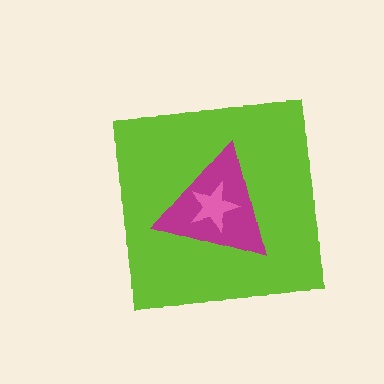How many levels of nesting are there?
3.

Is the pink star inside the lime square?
Yes.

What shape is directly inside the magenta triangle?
The pink star.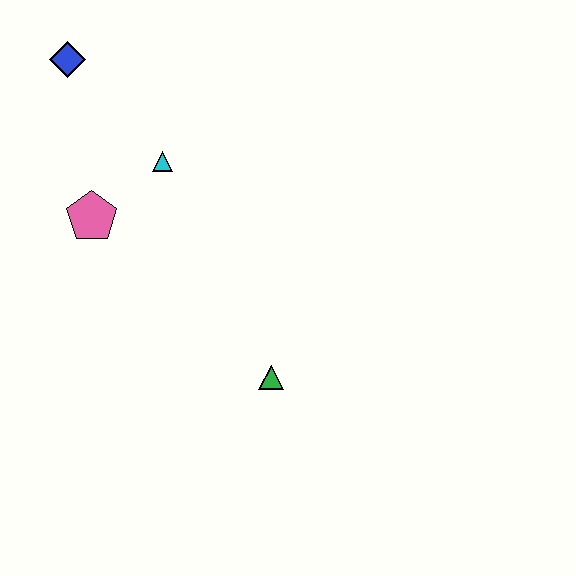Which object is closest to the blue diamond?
The cyan triangle is closest to the blue diamond.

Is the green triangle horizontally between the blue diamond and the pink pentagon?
No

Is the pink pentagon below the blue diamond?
Yes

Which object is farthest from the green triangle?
The blue diamond is farthest from the green triangle.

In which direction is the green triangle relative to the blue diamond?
The green triangle is below the blue diamond.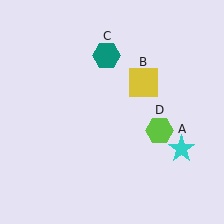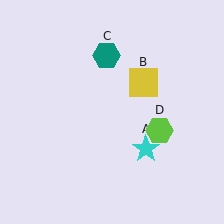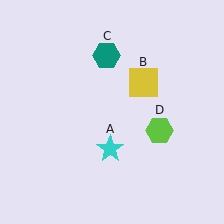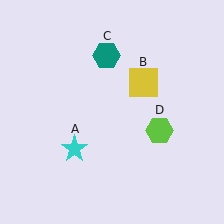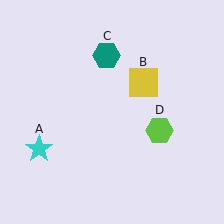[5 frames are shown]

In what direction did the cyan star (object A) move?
The cyan star (object A) moved left.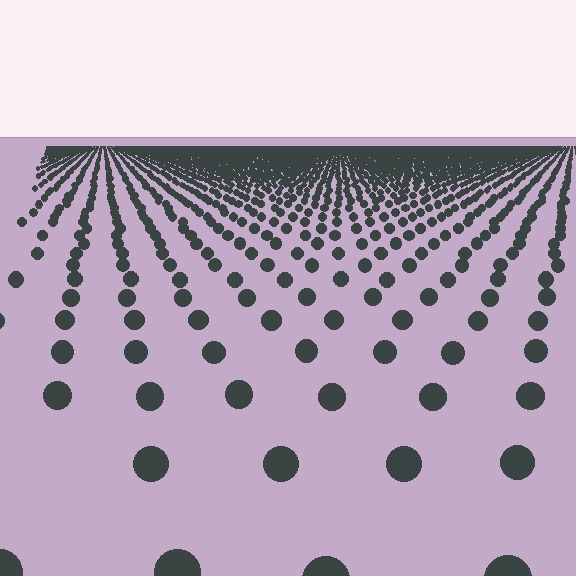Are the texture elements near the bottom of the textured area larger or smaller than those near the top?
Larger. Near the bottom, elements are closer to the viewer and appear at a bigger on-screen size.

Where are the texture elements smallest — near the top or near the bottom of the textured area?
Near the top.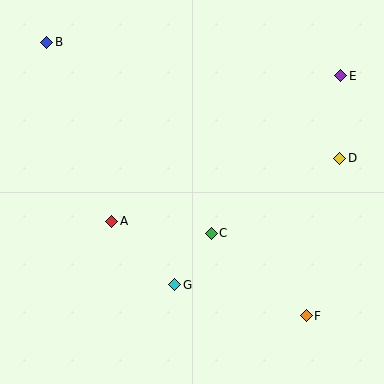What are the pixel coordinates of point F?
Point F is at (306, 316).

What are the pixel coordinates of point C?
Point C is at (211, 233).